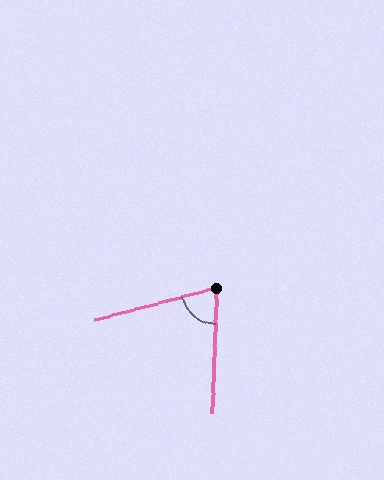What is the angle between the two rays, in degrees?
Approximately 73 degrees.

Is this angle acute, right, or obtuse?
It is acute.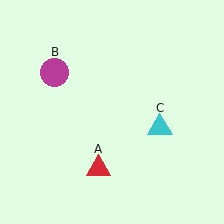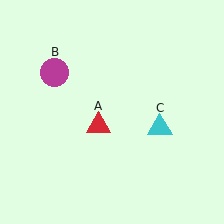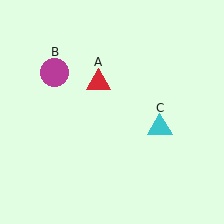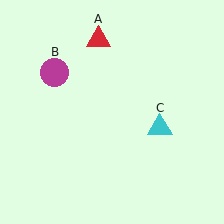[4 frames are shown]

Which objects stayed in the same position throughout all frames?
Magenta circle (object B) and cyan triangle (object C) remained stationary.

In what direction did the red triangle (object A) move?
The red triangle (object A) moved up.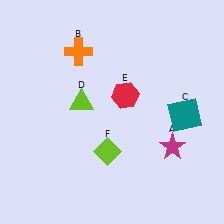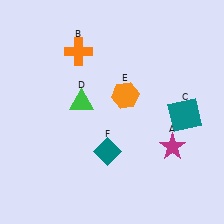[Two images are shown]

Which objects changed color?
D changed from lime to green. E changed from red to orange. F changed from lime to teal.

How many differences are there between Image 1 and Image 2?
There are 3 differences between the two images.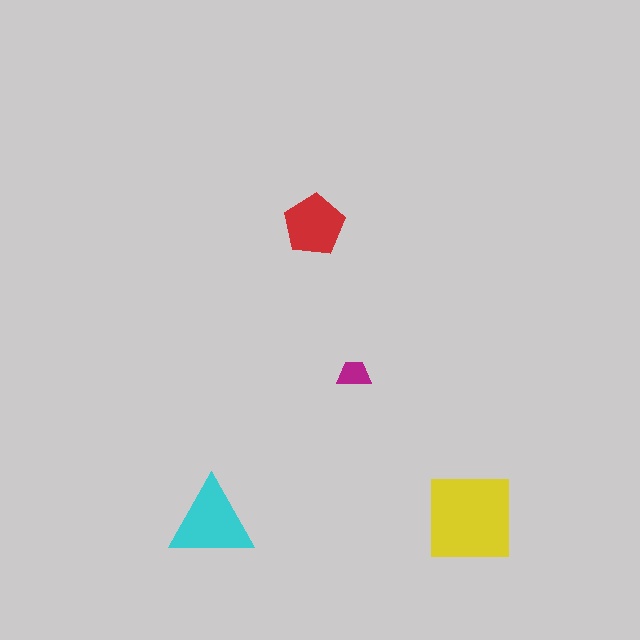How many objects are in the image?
There are 4 objects in the image.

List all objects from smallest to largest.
The magenta trapezoid, the red pentagon, the cyan triangle, the yellow square.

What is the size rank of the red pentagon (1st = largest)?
3rd.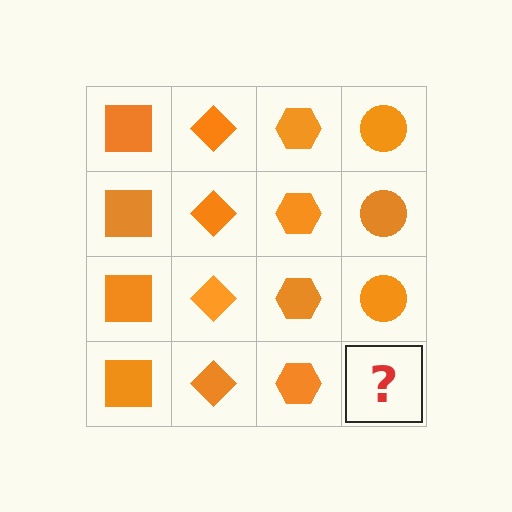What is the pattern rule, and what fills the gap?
The rule is that each column has a consistent shape. The gap should be filled with an orange circle.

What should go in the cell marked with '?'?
The missing cell should contain an orange circle.